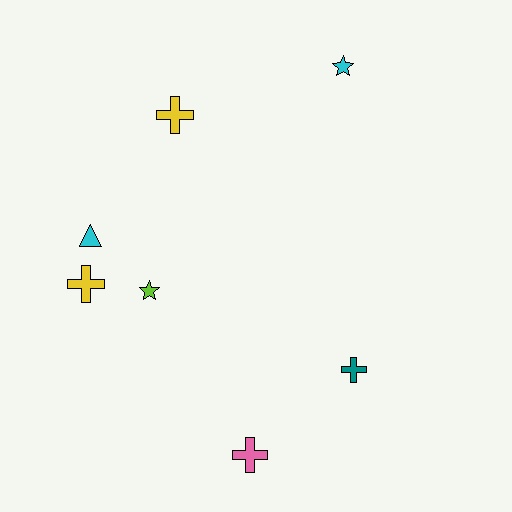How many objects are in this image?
There are 7 objects.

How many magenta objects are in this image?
There are no magenta objects.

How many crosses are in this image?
There are 4 crosses.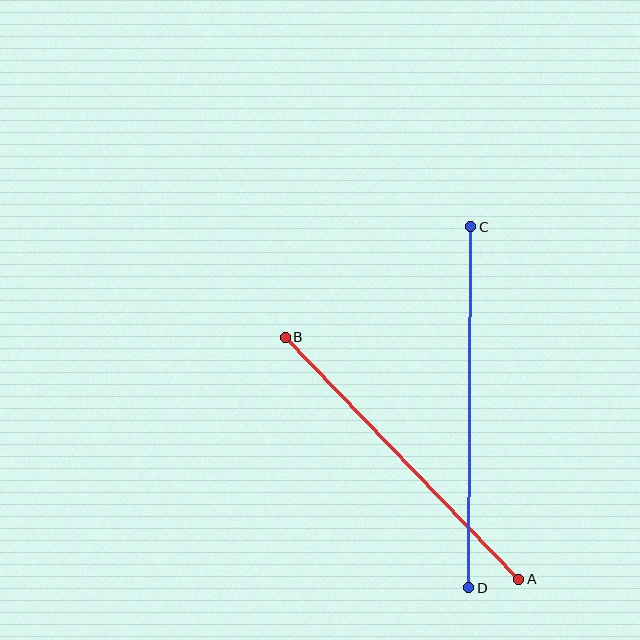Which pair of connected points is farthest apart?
Points C and D are farthest apart.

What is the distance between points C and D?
The distance is approximately 361 pixels.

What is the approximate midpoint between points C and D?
The midpoint is at approximately (470, 407) pixels.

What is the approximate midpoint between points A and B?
The midpoint is at approximately (402, 458) pixels.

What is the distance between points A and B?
The distance is approximately 336 pixels.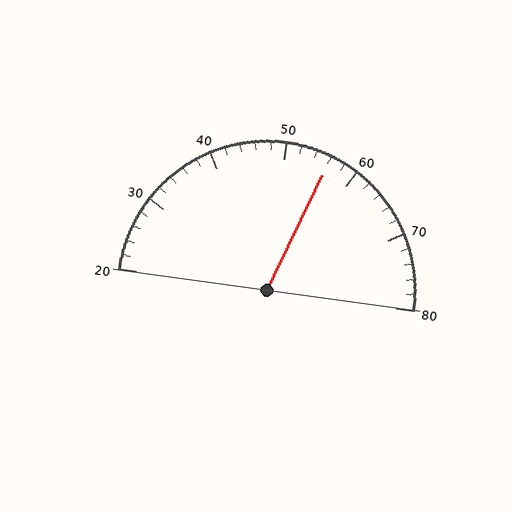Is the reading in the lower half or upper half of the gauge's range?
The reading is in the upper half of the range (20 to 80).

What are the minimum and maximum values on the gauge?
The gauge ranges from 20 to 80.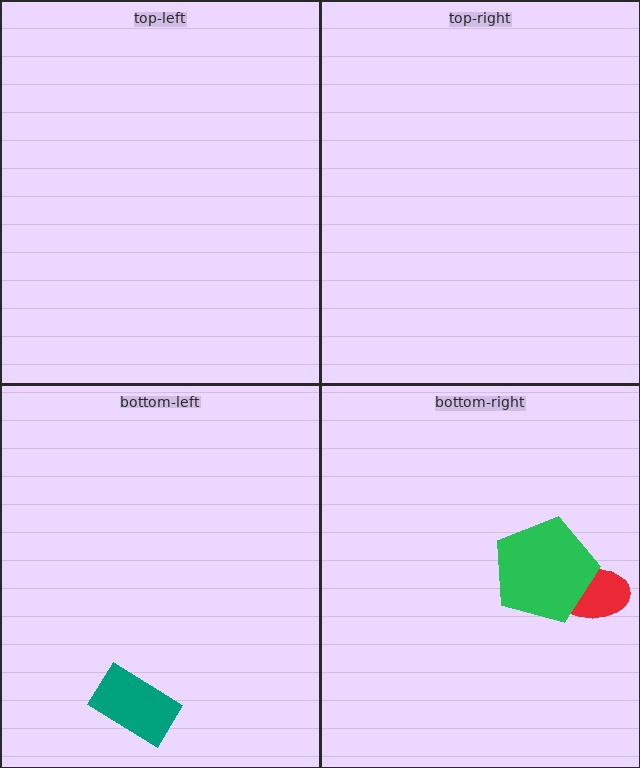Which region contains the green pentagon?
The bottom-right region.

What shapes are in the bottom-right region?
The red ellipse, the green pentagon.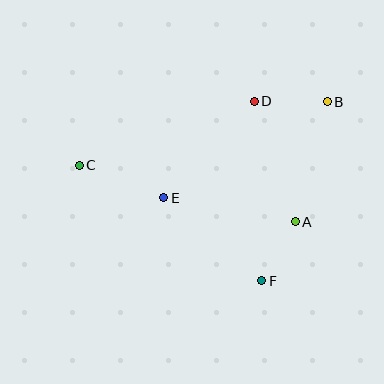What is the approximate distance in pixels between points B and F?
The distance between B and F is approximately 191 pixels.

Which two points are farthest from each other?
Points B and C are farthest from each other.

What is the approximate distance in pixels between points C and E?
The distance between C and E is approximately 91 pixels.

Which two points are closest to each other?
Points A and F are closest to each other.